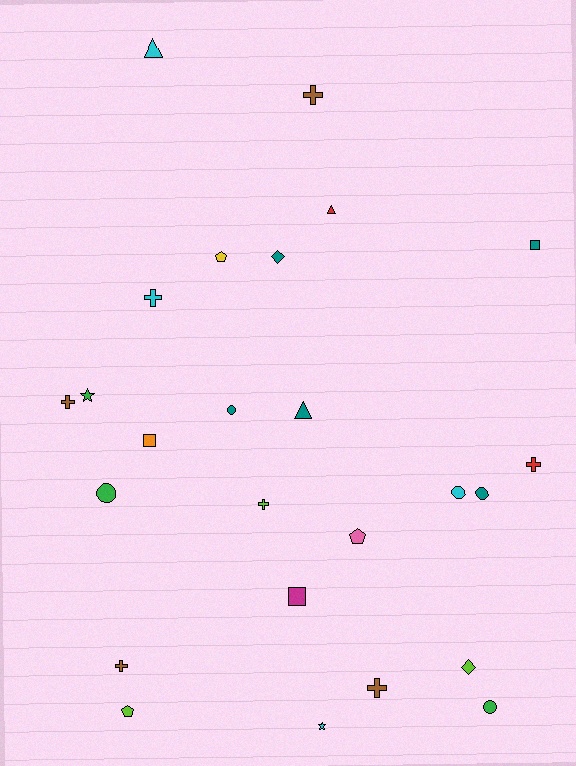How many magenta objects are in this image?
There is 1 magenta object.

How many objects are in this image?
There are 25 objects.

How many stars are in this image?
There are 2 stars.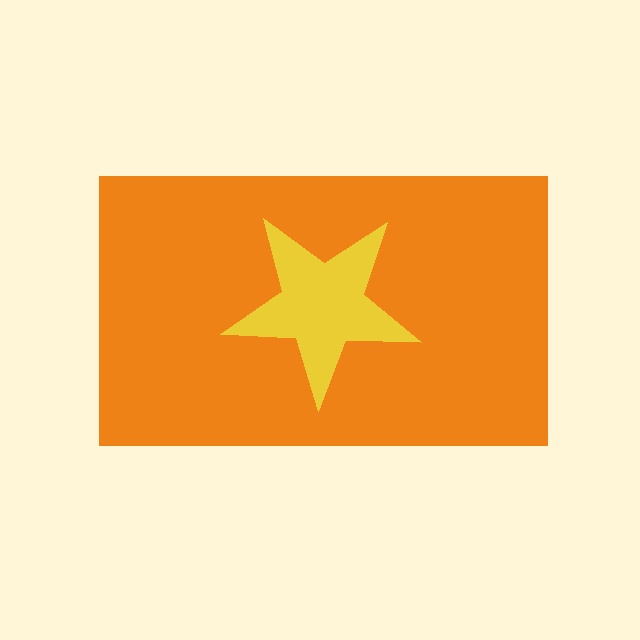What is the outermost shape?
The orange rectangle.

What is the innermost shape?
The yellow star.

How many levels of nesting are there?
2.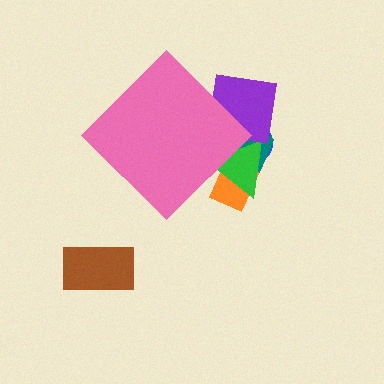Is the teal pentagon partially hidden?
Yes, the teal pentagon is partially hidden behind the pink diamond.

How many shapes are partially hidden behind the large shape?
5 shapes are partially hidden.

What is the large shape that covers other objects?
A pink diamond.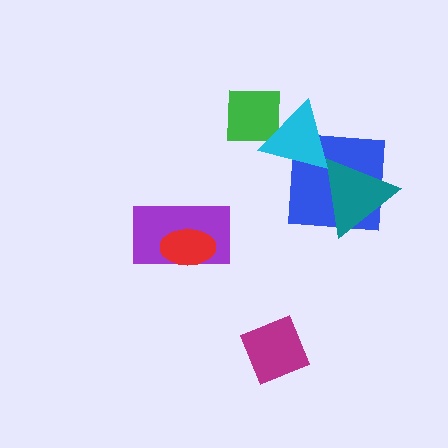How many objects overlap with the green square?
1 object overlaps with the green square.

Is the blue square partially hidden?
Yes, it is partially covered by another shape.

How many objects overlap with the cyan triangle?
2 objects overlap with the cyan triangle.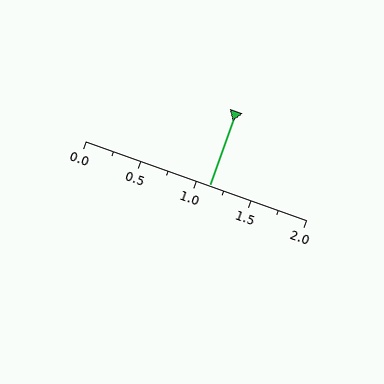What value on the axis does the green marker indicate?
The marker indicates approximately 1.12.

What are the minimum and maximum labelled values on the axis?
The axis runs from 0.0 to 2.0.